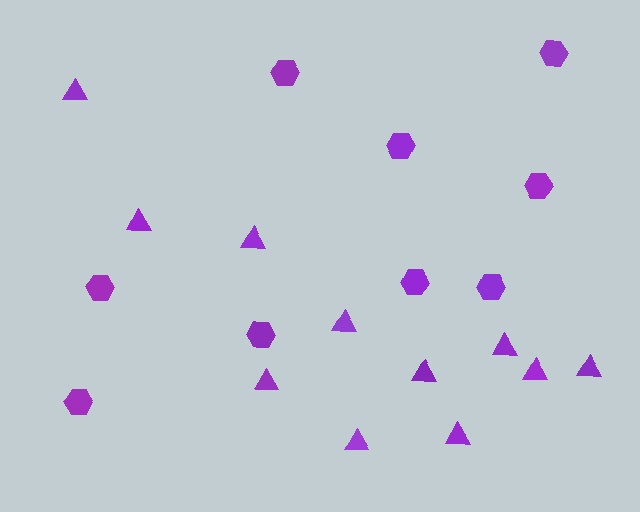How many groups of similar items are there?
There are 2 groups: one group of triangles (11) and one group of hexagons (9).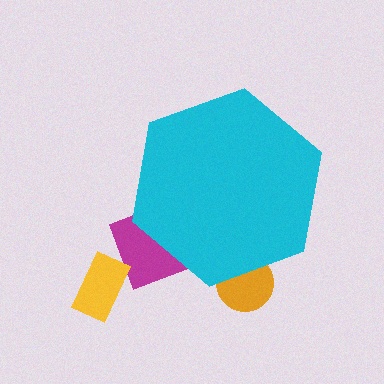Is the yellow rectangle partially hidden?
No, the yellow rectangle is fully visible.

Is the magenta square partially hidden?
Yes, the magenta square is partially hidden behind the cyan hexagon.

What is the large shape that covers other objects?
A cyan hexagon.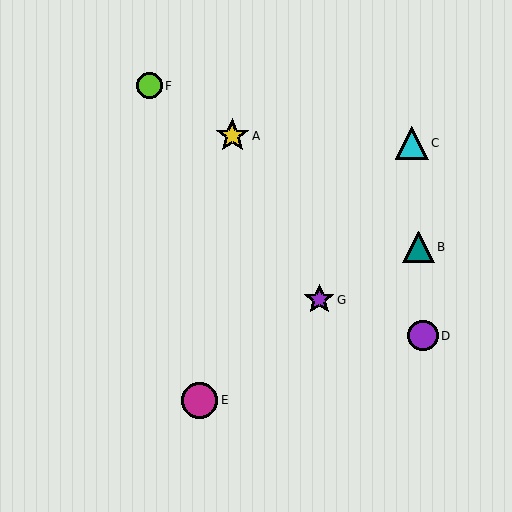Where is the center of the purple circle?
The center of the purple circle is at (423, 336).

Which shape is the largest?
The magenta circle (labeled E) is the largest.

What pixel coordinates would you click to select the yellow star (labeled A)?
Click at (232, 136) to select the yellow star A.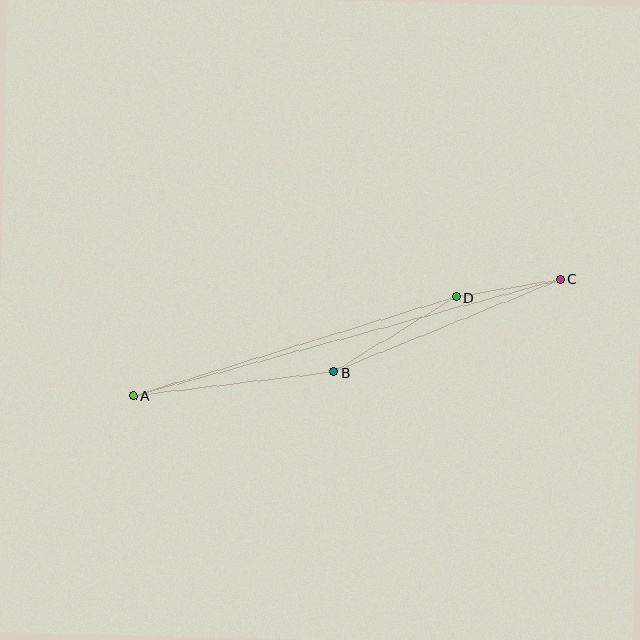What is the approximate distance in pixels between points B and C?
The distance between B and C is approximately 245 pixels.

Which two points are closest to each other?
Points C and D are closest to each other.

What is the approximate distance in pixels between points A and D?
The distance between A and D is approximately 337 pixels.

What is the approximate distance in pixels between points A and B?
The distance between A and B is approximately 202 pixels.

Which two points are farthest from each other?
Points A and C are farthest from each other.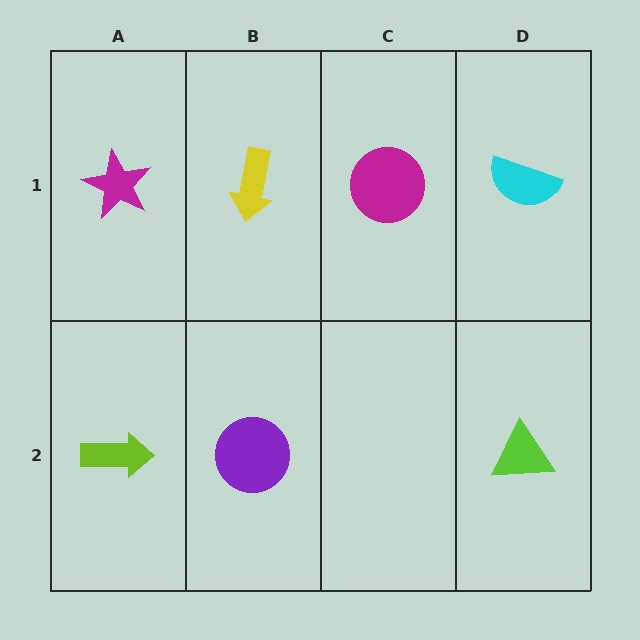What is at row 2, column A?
A lime arrow.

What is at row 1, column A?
A magenta star.